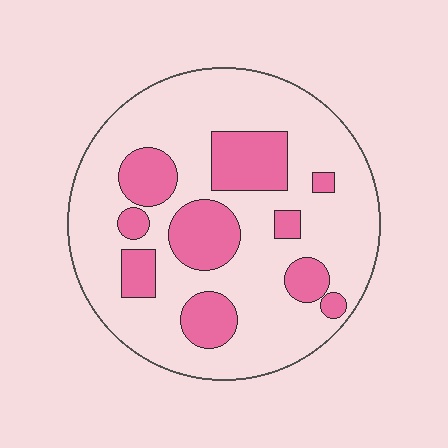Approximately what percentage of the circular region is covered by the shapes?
Approximately 25%.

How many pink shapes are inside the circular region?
10.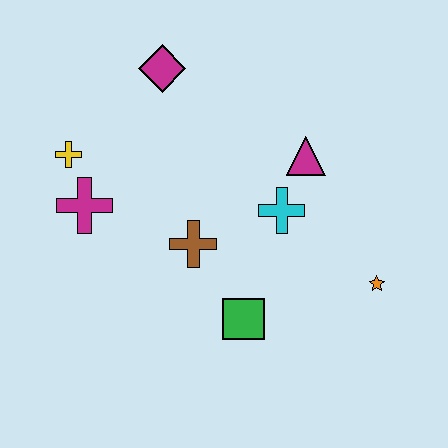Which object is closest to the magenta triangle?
The cyan cross is closest to the magenta triangle.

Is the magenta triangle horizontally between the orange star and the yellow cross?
Yes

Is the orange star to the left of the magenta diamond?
No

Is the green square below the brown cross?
Yes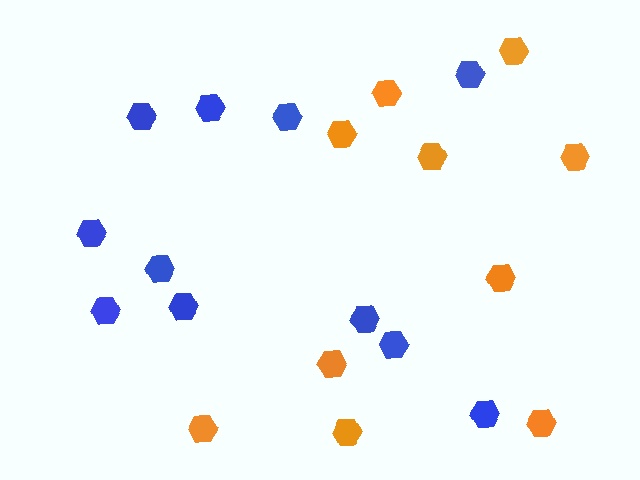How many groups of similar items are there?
There are 2 groups: one group of blue hexagons (11) and one group of orange hexagons (10).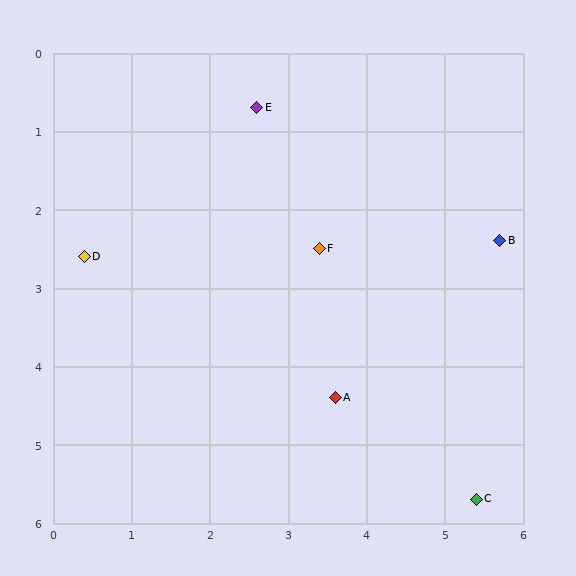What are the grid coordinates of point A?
Point A is at approximately (3.6, 4.4).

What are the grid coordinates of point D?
Point D is at approximately (0.4, 2.6).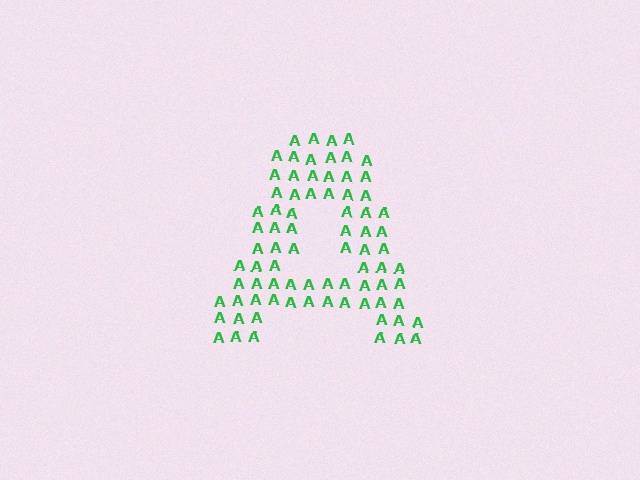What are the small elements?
The small elements are letter A's.